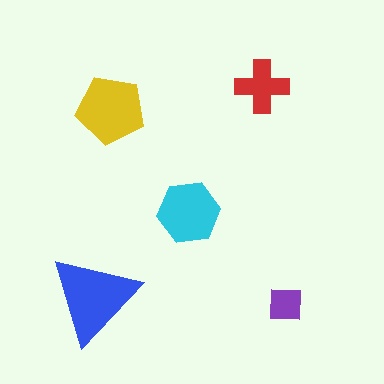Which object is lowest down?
The purple square is bottommost.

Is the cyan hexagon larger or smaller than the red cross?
Larger.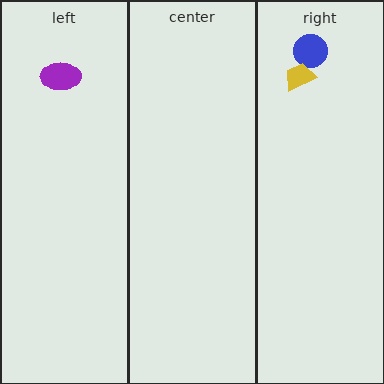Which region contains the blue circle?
The right region.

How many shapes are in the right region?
2.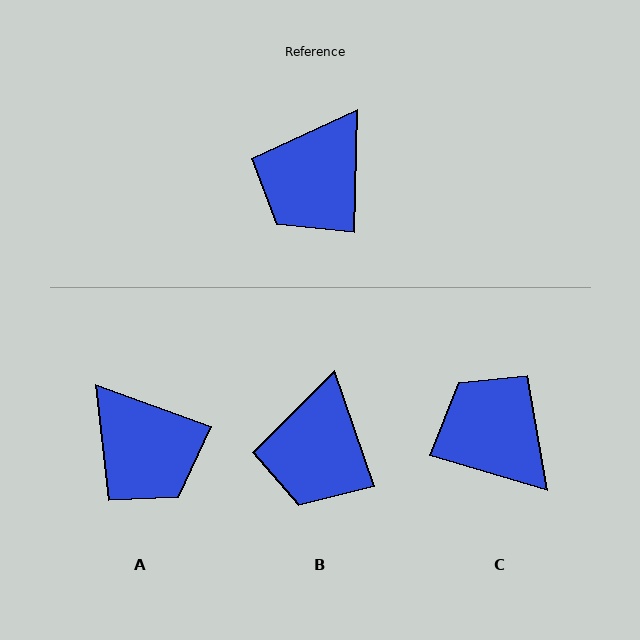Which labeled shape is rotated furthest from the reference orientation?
C, about 105 degrees away.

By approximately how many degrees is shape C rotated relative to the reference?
Approximately 105 degrees clockwise.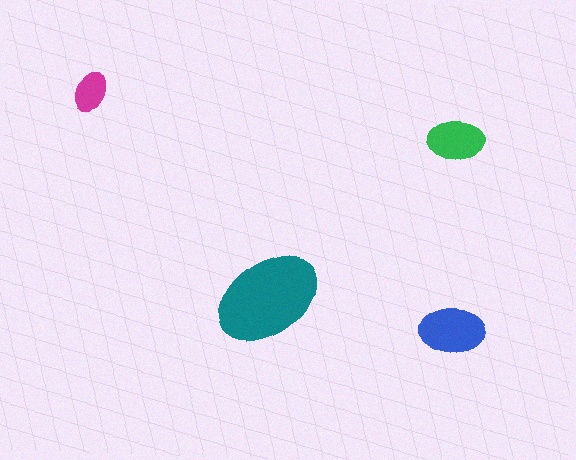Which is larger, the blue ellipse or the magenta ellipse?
The blue one.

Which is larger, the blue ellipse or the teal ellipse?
The teal one.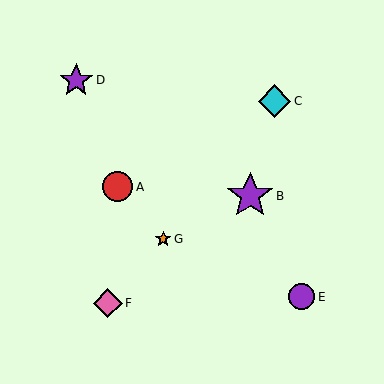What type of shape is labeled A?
Shape A is a red circle.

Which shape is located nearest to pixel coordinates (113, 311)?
The pink diamond (labeled F) at (108, 303) is nearest to that location.